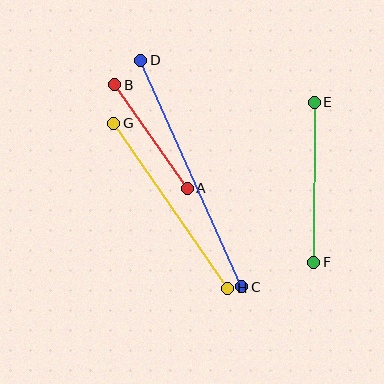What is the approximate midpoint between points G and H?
The midpoint is at approximately (171, 206) pixels.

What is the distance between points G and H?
The distance is approximately 200 pixels.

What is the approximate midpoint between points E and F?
The midpoint is at approximately (314, 182) pixels.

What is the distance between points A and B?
The distance is approximately 126 pixels.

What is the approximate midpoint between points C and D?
The midpoint is at approximately (191, 174) pixels.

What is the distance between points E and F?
The distance is approximately 160 pixels.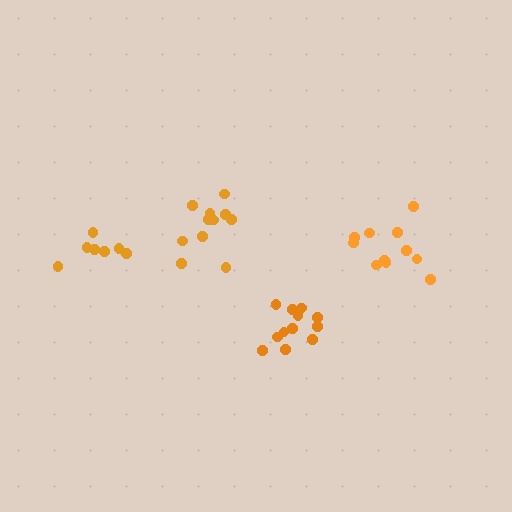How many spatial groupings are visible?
There are 4 spatial groupings.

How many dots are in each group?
Group 1: 11 dots, Group 2: 7 dots, Group 3: 13 dots, Group 4: 11 dots (42 total).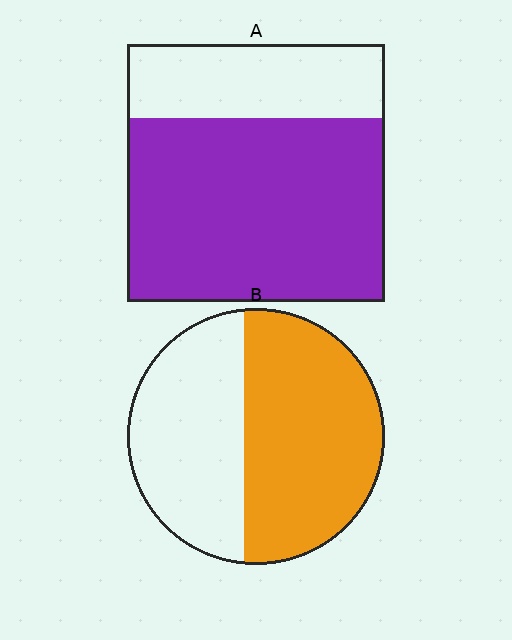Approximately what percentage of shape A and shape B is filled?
A is approximately 70% and B is approximately 55%.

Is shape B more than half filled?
Yes.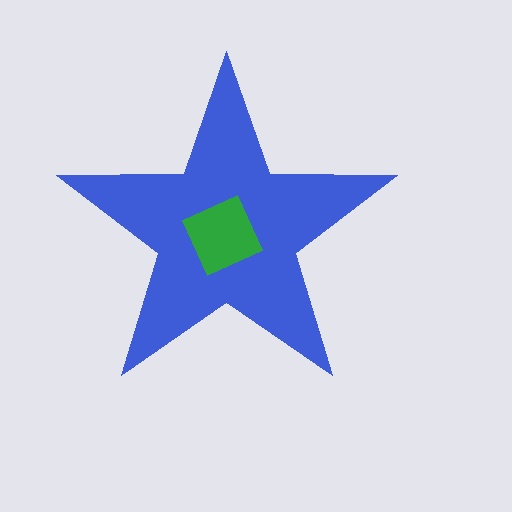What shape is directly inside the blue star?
The green square.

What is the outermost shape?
The blue star.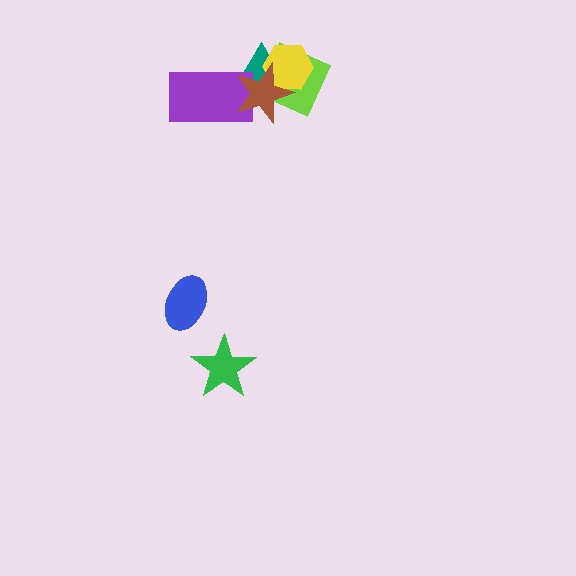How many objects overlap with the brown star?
4 objects overlap with the brown star.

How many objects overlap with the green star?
0 objects overlap with the green star.